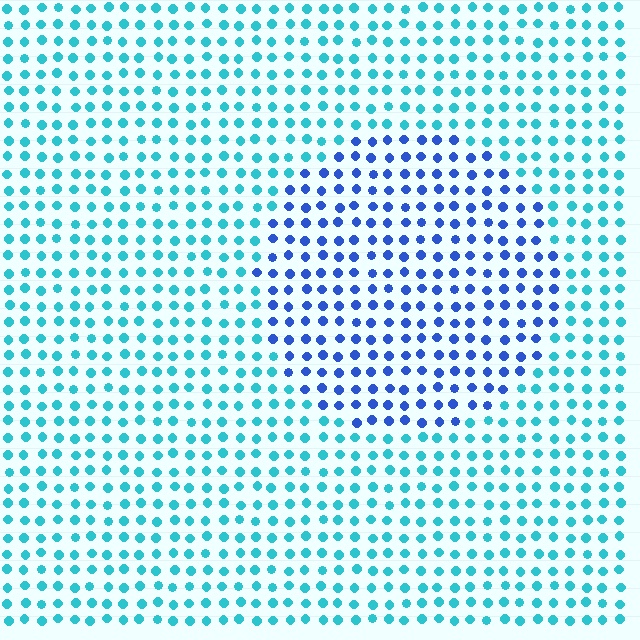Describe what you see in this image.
The image is filled with small cyan elements in a uniform arrangement. A circle-shaped region is visible where the elements are tinted to a slightly different hue, forming a subtle color boundary.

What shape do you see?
I see a circle.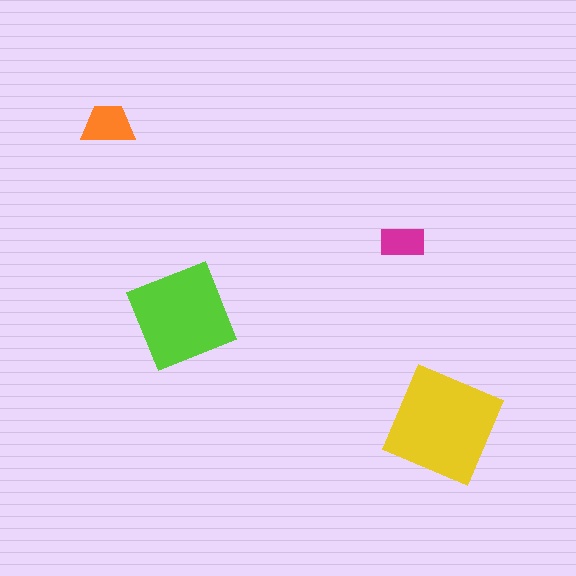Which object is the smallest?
The magenta rectangle.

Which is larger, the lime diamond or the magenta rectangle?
The lime diamond.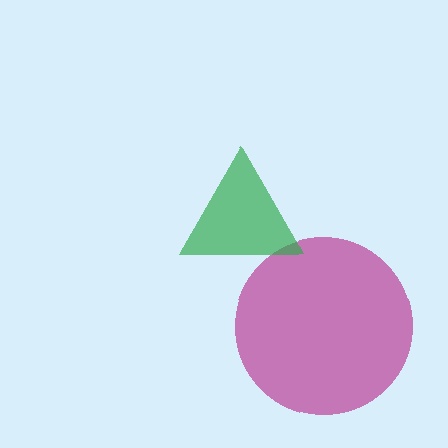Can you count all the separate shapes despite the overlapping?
Yes, there are 2 separate shapes.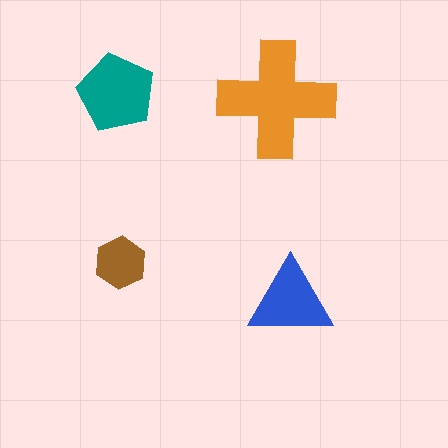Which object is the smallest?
The brown hexagon.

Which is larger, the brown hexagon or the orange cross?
The orange cross.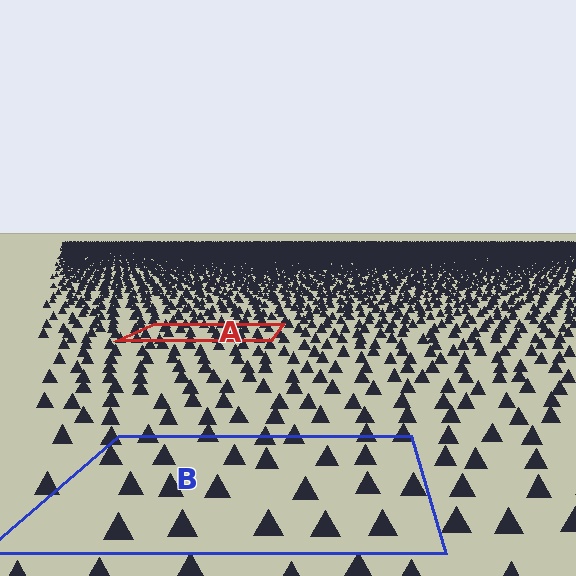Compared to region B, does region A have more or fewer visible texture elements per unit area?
Region A has more texture elements per unit area — they are packed more densely because it is farther away.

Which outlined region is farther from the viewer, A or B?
Region A is farther from the viewer — the texture elements inside it appear smaller and more densely packed.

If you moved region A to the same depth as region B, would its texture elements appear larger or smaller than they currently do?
They would appear larger. At a closer depth, the same texture elements are projected at a bigger on-screen size.